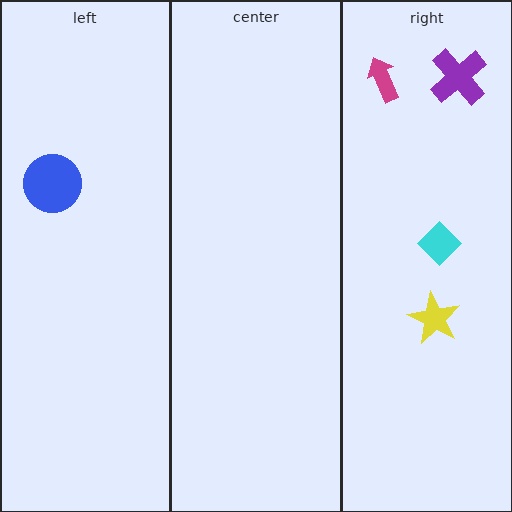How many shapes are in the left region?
1.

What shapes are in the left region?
The blue circle.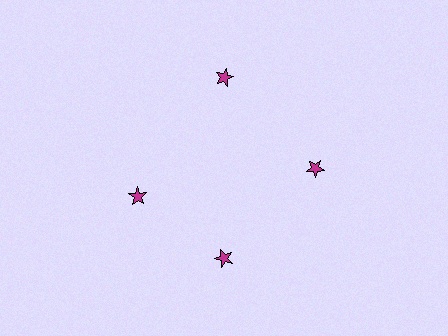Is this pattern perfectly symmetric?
No. The 4 magenta stars are arranged in a ring, but one element near the 9 o'clock position is rotated out of alignment along the ring, breaking the 4-fold rotational symmetry.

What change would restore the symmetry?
The symmetry would be restored by rotating it back into even spacing with its neighbors so that all 4 stars sit at equal angles and equal distance from the center.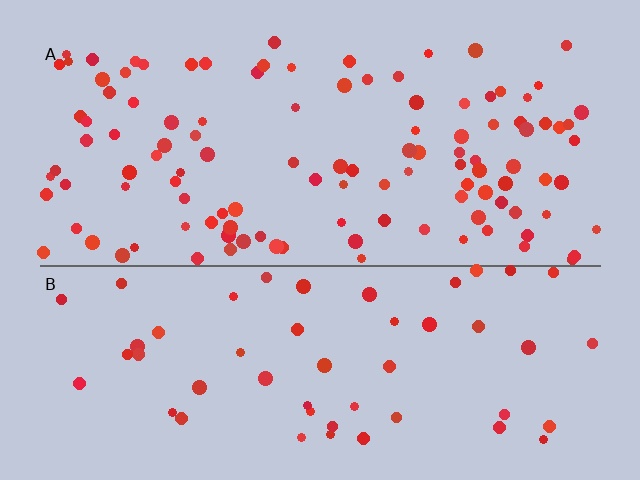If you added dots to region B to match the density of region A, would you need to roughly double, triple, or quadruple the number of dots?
Approximately double.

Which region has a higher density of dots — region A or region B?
A (the top).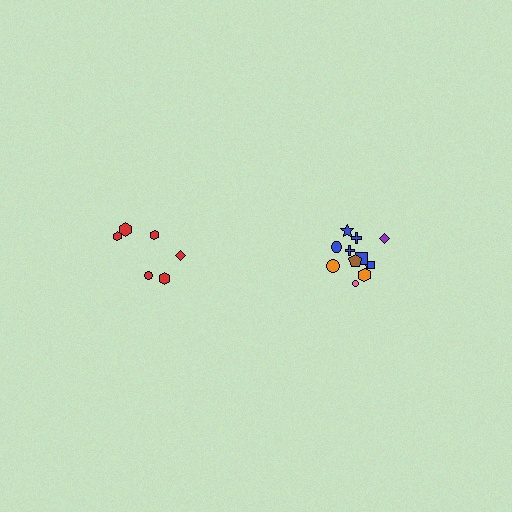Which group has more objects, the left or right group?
The right group.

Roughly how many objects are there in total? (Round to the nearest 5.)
Roughly 20 objects in total.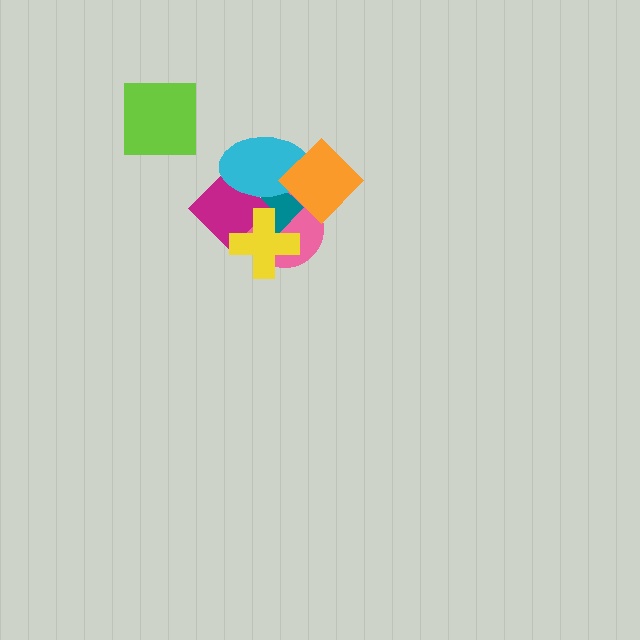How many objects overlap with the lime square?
0 objects overlap with the lime square.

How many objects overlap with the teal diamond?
5 objects overlap with the teal diamond.